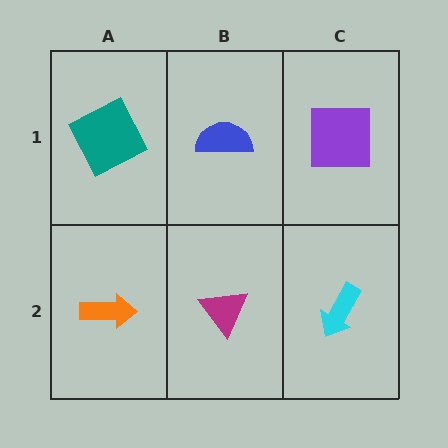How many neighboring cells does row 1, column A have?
2.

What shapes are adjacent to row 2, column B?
A blue semicircle (row 1, column B), an orange arrow (row 2, column A), a cyan arrow (row 2, column C).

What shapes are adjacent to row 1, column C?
A cyan arrow (row 2, column C), a blue semicircle (row 1, column B).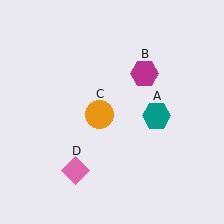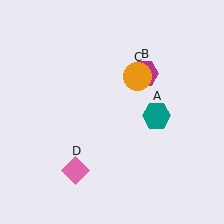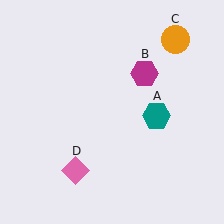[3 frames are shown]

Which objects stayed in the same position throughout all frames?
Teal hexagon (object A) and magenta hexagon (object B) and pink diamond (object D) remained stationary.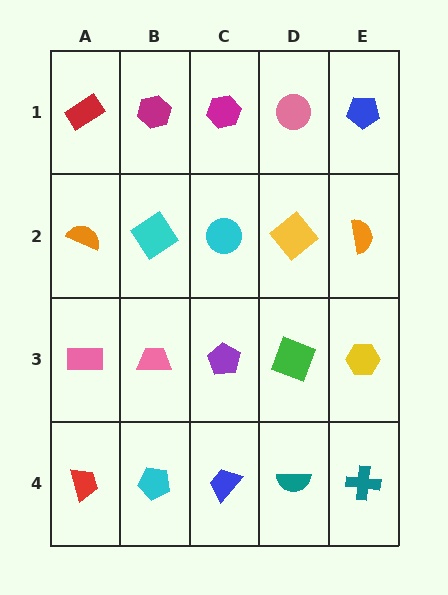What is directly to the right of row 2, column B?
A cyan circle.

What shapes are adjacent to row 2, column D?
A pink circle (row 1, column D), a green square (row 3, column D), a cyan circle (row 2, column C), an orange semicircle (row 2, column E).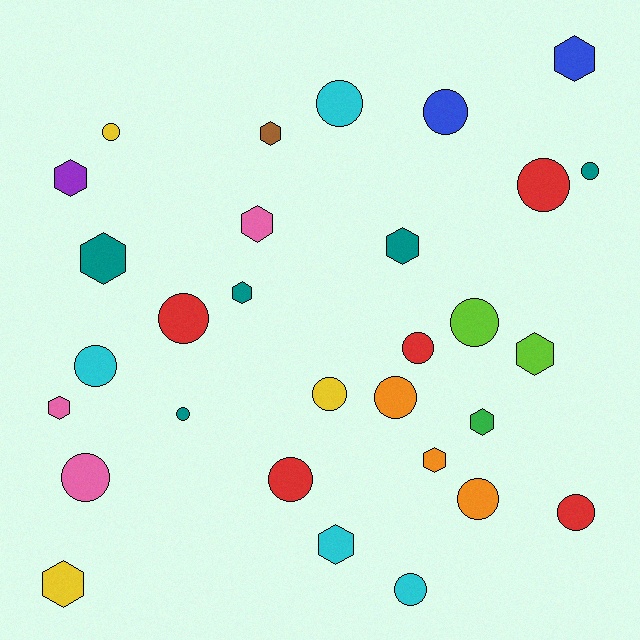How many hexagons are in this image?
There are 13 hexagons.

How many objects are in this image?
There are 30 objects.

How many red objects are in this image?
There are 5 red objects.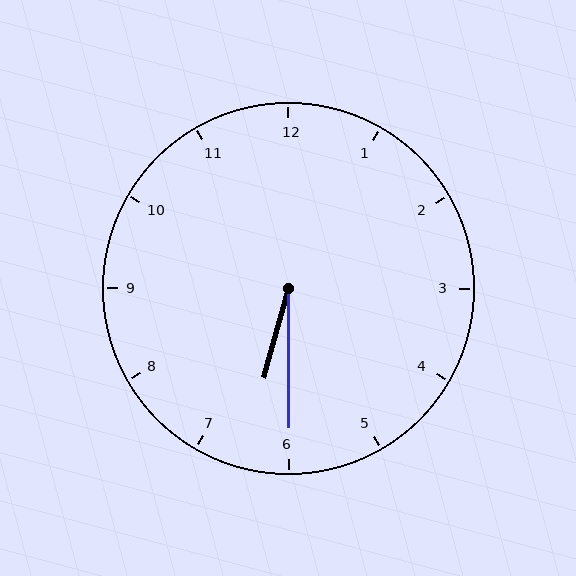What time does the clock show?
6:30.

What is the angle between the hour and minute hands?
Approximately 15 degrees.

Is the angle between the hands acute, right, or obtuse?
It is acute.